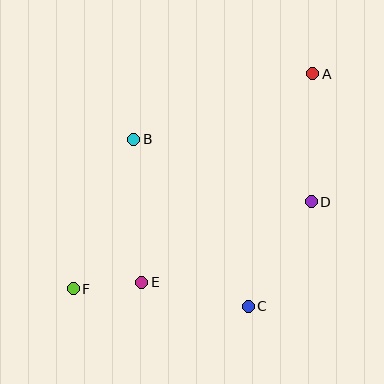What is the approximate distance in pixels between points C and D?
The distance between C and D is approximately 122 pixels.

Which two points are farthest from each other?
Points A and F are farthest from each other.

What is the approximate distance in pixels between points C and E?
The distance between C and E is approximately 109 pixels.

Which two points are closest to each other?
Points E and F are closest to each other.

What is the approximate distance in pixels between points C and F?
The distance between C and F is approximately 176 pixels.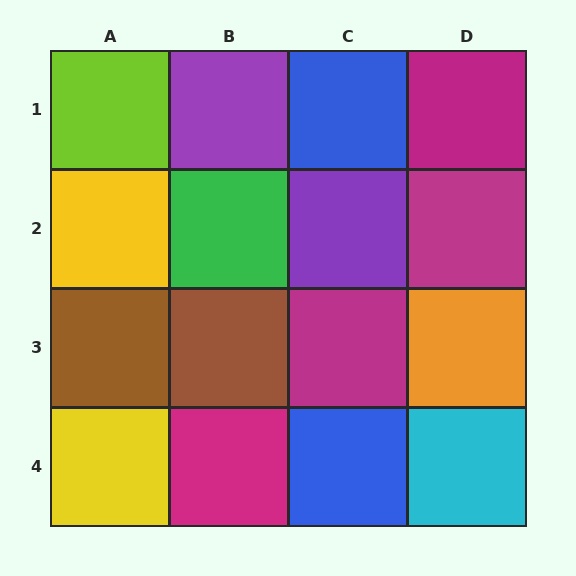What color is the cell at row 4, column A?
Yellow.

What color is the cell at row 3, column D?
Orange.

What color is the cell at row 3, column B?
Brown.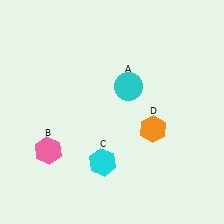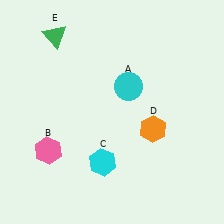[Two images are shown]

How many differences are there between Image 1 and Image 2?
There is 1 difference between the two images.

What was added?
A green triangle (E) was added in Image 2.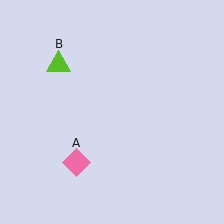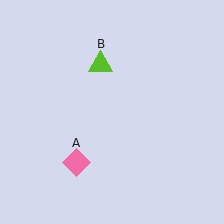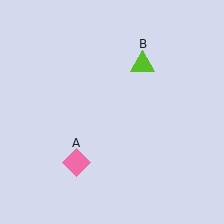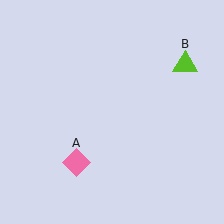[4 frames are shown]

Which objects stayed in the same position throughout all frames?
Pink diamond (object A) remained stationary.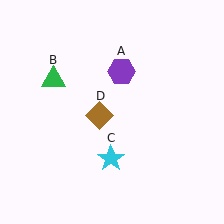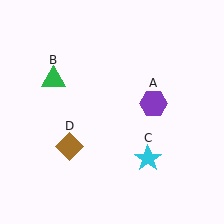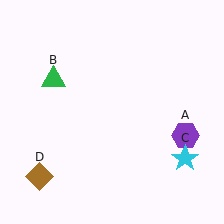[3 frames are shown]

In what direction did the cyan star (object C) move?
The cyan star (object C) moved right.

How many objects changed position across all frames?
3 objects changed position: purple hexagon (object A), cyan star (object C), brown diamond (object D).